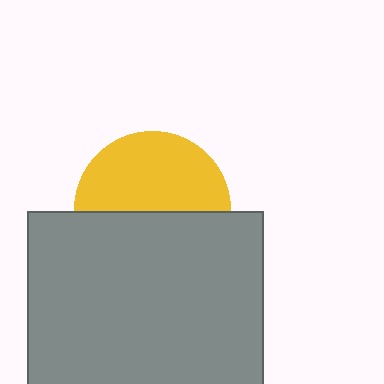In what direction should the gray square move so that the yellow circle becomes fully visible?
The gray square should move down. That is the shortest direction to clear the overlap and leave the yellow circle fully visible.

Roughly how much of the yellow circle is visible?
About half of it is visible (roughly 51%).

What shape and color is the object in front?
The object in front is a gray square.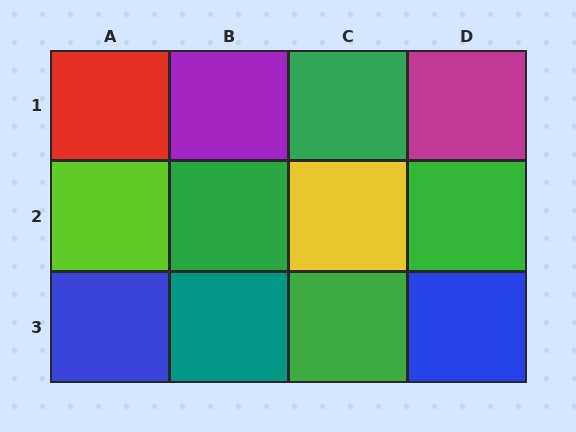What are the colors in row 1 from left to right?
Red, purple, green, magenta.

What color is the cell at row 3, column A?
Blue.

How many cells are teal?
1 cell is teal.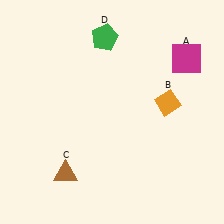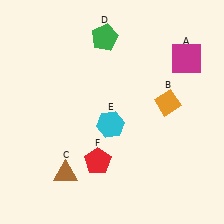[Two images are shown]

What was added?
A cyan hexagon (E), a red pentagon (F) were added in Image 2.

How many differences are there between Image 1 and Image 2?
There are 2 differences between the two images.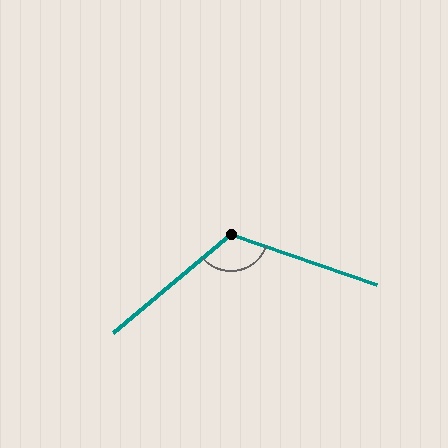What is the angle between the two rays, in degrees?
Approximately 121 degrees.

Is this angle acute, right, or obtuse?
It is obtuse.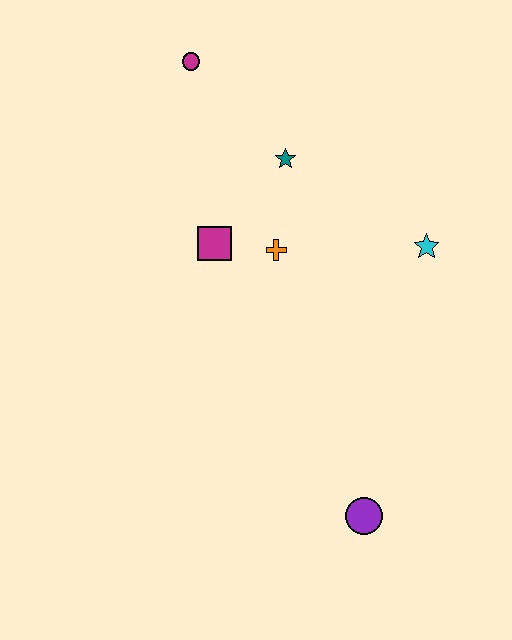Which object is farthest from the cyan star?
The magenta circle is farthest from the cyan star.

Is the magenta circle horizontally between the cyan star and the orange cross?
No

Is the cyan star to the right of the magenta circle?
Yes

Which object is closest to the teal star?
The orange cross is closest to the teal star.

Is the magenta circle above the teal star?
Yes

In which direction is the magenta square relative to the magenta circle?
The magenta square is below the magenta circle.